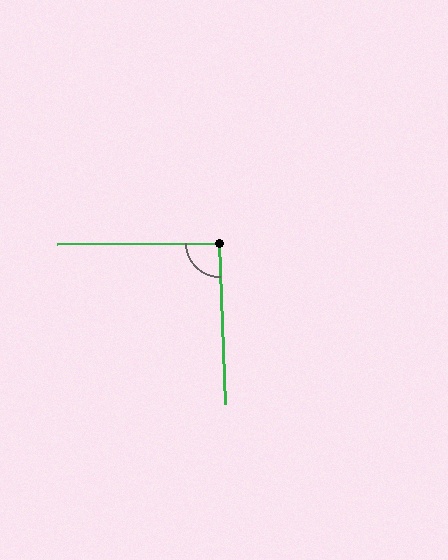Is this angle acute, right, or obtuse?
It is approximately a right angle.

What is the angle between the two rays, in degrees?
Approximately 91 degrees.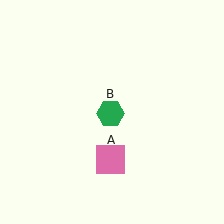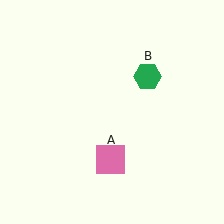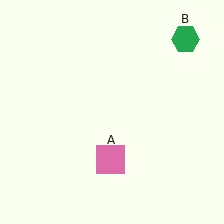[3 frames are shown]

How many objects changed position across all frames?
1 object changed position: green hexagon (object B).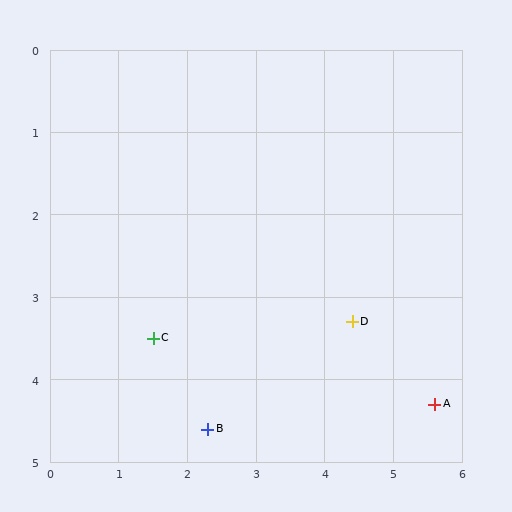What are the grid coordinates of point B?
Point B is at approximately (2.3, 4.6).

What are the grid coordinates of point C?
Point C is at approximately (1.5, 3.5).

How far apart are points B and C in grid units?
Points B and C are about 1.4 grid units apart.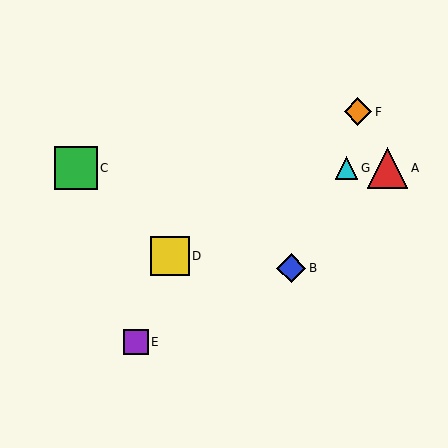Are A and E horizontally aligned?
No, A is at y≈168 and E is at y≈342.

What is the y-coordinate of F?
Object F is at y≈112.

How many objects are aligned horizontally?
3 objects (A, C, G) are aligned horizontally.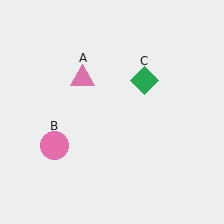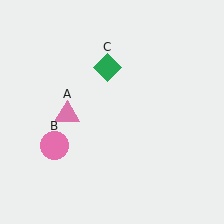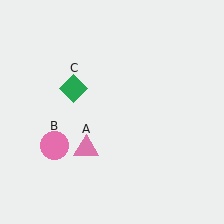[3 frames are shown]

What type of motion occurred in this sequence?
The pink triangle (object A), green diamond (object C) rotated counterclockwise around the center of the scene.